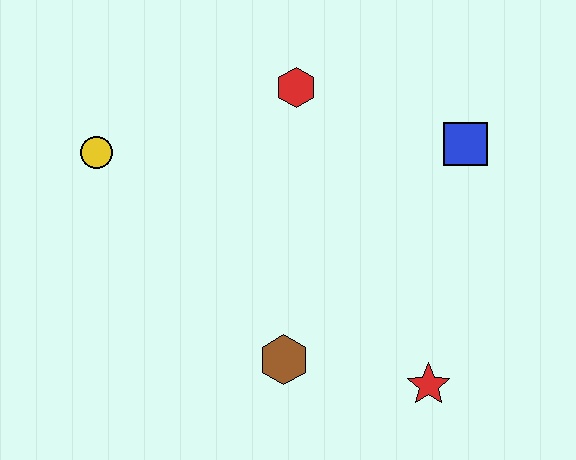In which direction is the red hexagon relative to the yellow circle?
The red hexagon is to the right of the yellow circle.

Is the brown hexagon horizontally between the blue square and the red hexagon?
No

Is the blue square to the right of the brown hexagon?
Yes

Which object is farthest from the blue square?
The yellow circle is farthest from the blue square.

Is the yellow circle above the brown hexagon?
Yes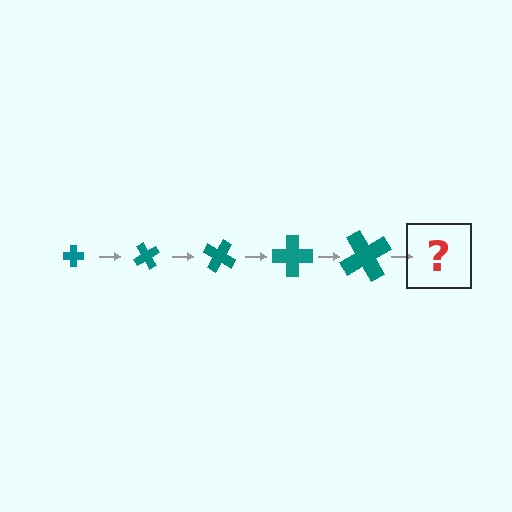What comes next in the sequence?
The next element should be a cross, larger than the previous one and rotated 300 degrees from the start.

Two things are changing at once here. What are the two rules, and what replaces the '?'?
The two rules are that the cross grows larger each step and it rotates 60 degrees each step. The '?' should be a cross, larger than the previous one and rotated 300 degrees from the start.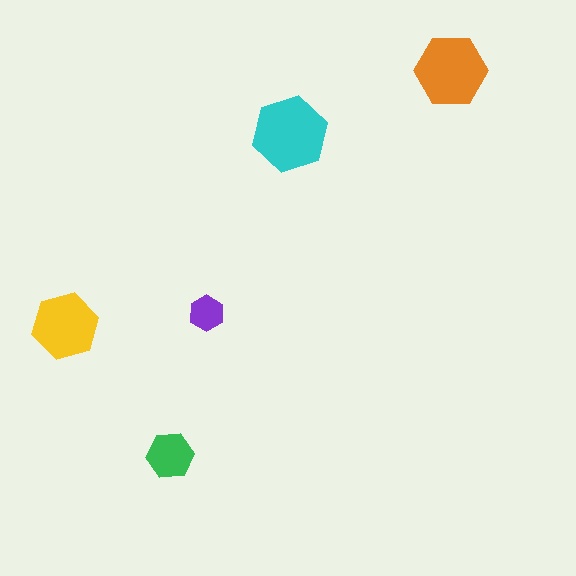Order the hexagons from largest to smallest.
the cyan one, the orange one, the yellow one, the green one, the purple one.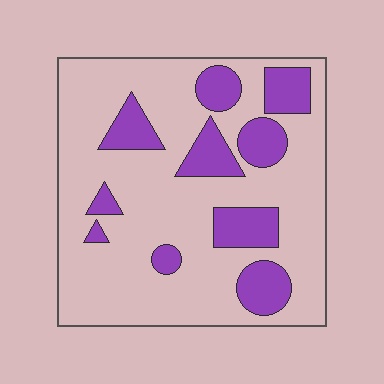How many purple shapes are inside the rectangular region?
10.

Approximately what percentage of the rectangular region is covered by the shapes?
Approximately 25%.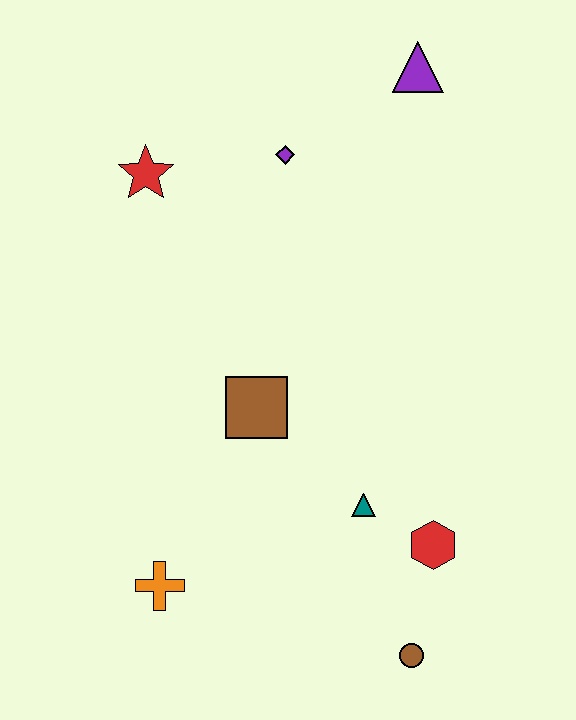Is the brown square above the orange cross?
Yes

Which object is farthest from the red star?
The brown circle is farthest from the red star.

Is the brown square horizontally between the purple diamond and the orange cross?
Yes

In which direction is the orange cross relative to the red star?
The orange cross is below the red star.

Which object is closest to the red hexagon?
The teal triangle is closest to the red hexagon.